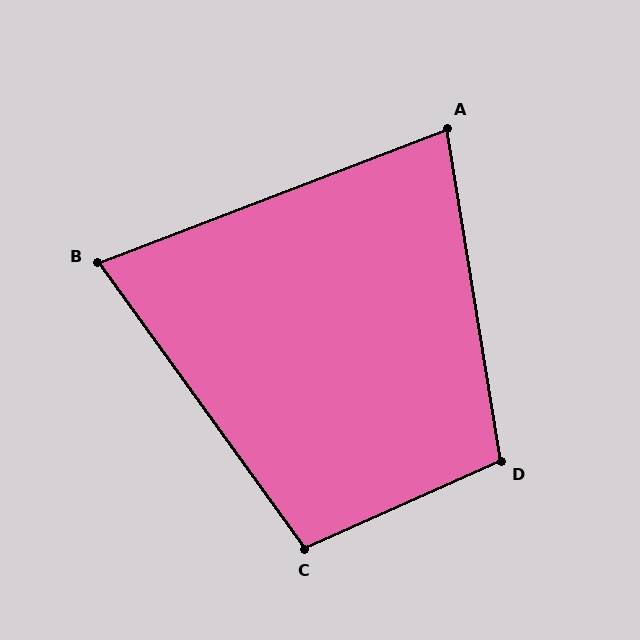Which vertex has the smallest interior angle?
B, at approximately 75 degrees.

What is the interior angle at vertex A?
Approximately 78 degrees (acute).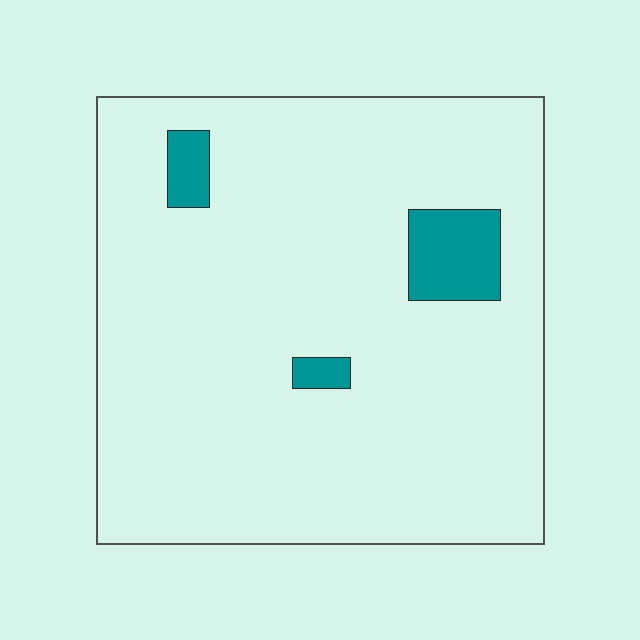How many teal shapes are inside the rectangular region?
3.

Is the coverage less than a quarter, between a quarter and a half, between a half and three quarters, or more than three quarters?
Less than a quarter.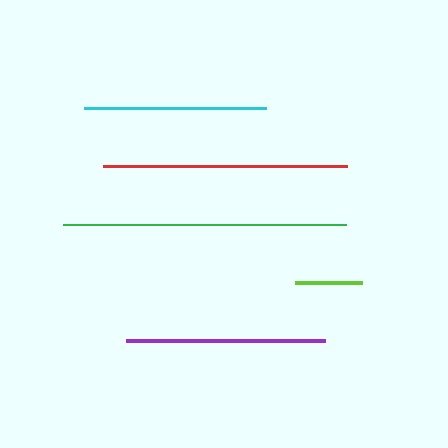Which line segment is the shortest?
The lime line is the shortest at approximately 67 pixels.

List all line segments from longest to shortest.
From longest to shortest: green, red, purple, cyan, lime.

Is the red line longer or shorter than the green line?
The green line is longer than the red line.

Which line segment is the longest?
The green line is the longest at approximately 283 pixels.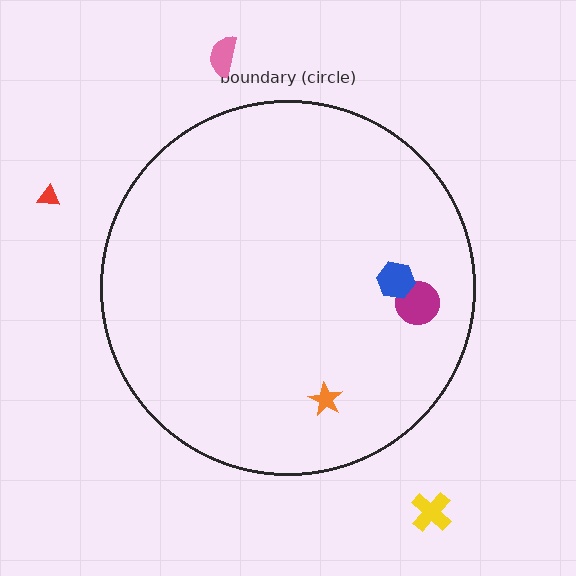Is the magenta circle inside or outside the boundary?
Inside.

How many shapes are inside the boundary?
3 inside, 3 outside.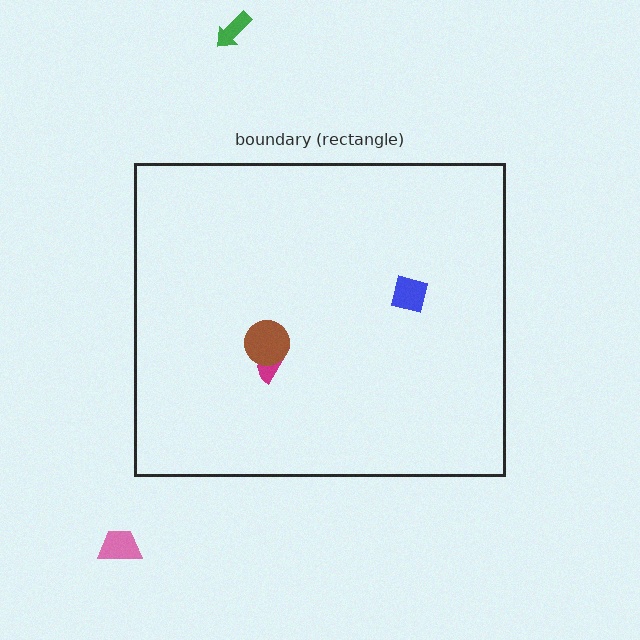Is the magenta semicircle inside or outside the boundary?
Inside.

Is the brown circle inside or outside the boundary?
Inside.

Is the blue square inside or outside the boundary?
Inside.